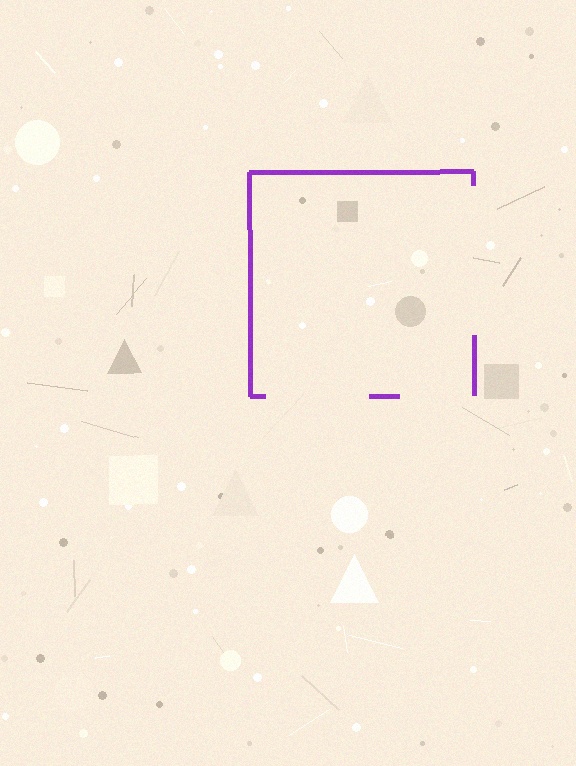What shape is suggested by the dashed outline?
The dashed outline suggests a square.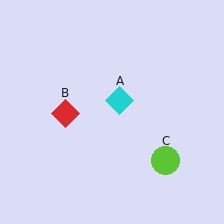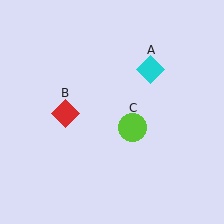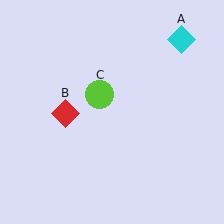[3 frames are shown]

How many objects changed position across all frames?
2 objects changed position: cyan diamond (object A), lime circle (object C).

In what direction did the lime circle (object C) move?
The lime circle (object C) moved up and to the left.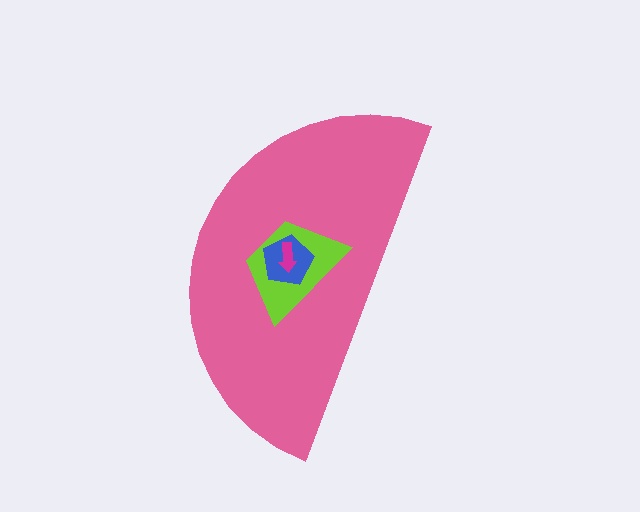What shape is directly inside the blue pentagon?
The magenta arrow.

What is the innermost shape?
The magenta arrow.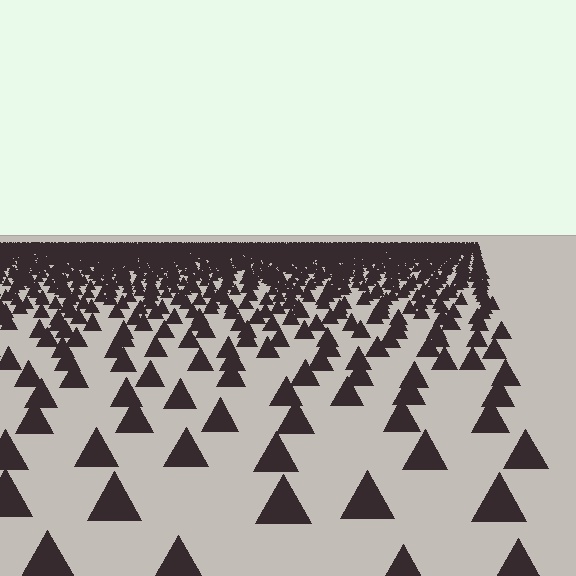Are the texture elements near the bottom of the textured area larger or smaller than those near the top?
Larger. Near the bottom, elements are closer to the viewer and appear at a bigger on-screen size.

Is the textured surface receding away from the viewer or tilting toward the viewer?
The surface is receding away from the viewer. Texture elements get smaller and denser toward the top.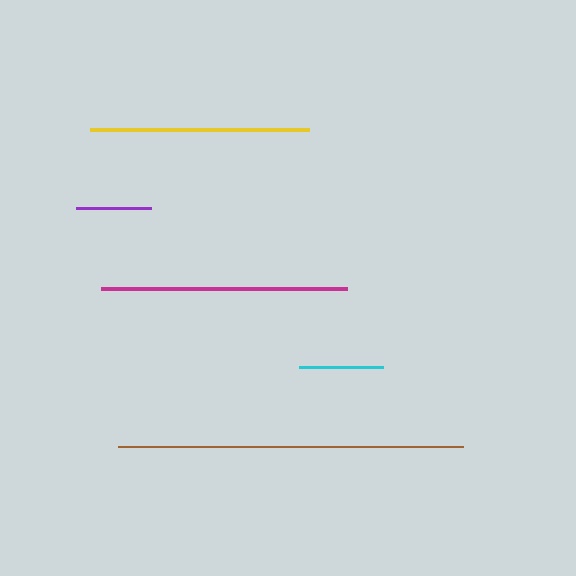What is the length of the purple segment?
The purple segment is approximately 75 pixels long.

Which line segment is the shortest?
The purple line is the shortest at approximately 75 pixels.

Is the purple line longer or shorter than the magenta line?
The magenta line is longer than the purple line.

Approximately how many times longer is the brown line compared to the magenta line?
The brown line is approximately 1.4 times the length of the magenta line.